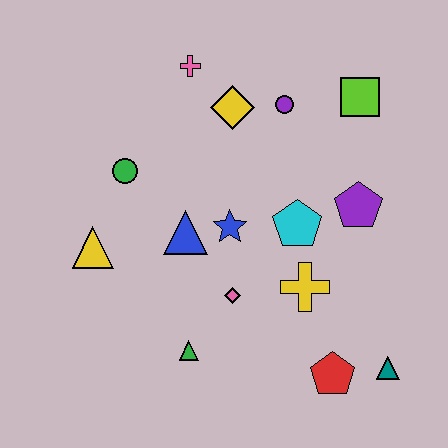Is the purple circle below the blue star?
No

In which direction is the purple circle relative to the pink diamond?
The purple circle is above the pink diamond.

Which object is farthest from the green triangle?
The lime square is farthest from the green triangle.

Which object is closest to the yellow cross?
The cyan pentagon is closest to the yellow cross.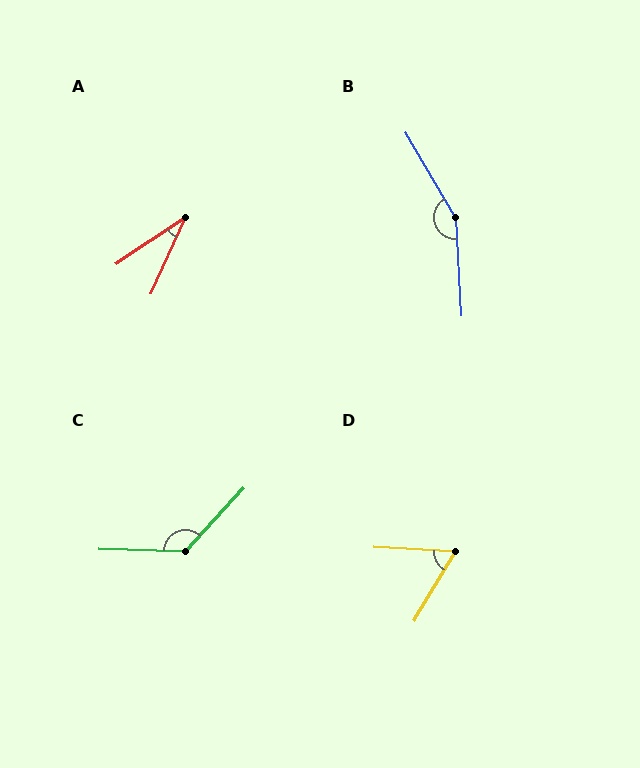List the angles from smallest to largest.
A (32°), D (62°), C (131°), B (153°).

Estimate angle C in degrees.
Approximately 131 degrees.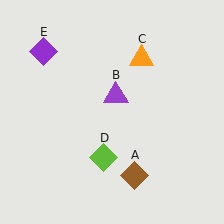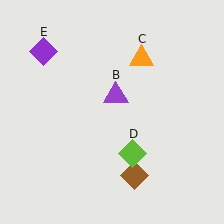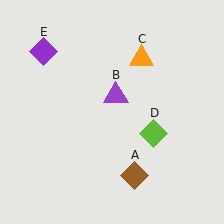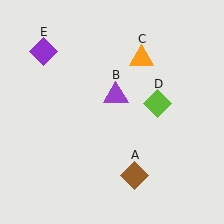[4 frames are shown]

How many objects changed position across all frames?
1 object changed position: lime diamond (object D).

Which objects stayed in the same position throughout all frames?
Brown diamond (object A) and purple triangle (object B) and orange triangle (object C) and purple diamond (object E) remained stationary.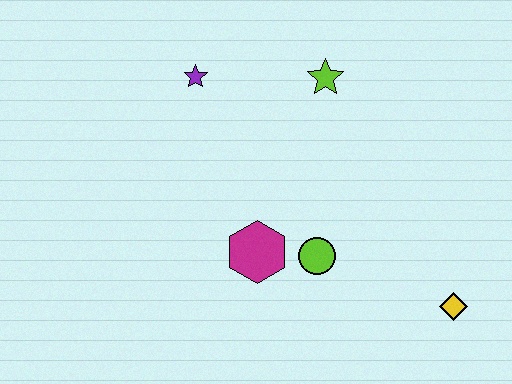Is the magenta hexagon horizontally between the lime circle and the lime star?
No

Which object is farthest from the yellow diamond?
The purple star is farthest from the yellow diamond.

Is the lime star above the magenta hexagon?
Yes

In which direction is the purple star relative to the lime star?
The purple star is to the left of the lime star.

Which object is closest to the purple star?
The lime star is closest to the purple star.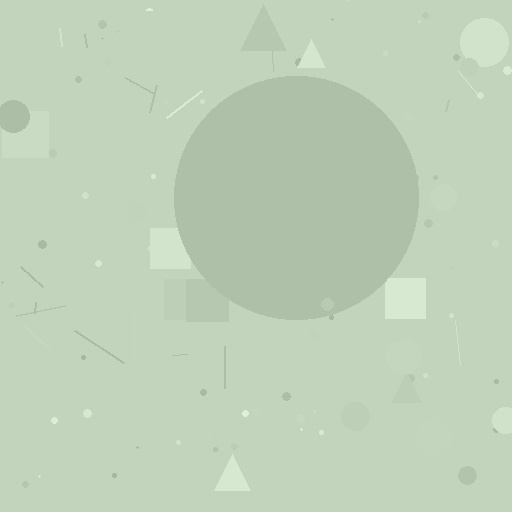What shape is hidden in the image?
A circle is hidden in the image.